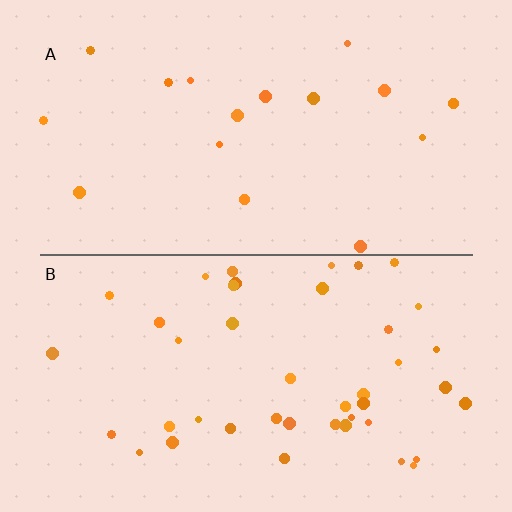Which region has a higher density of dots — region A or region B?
B (the bottom).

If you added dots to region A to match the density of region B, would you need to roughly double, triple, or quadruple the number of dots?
Approximately triple.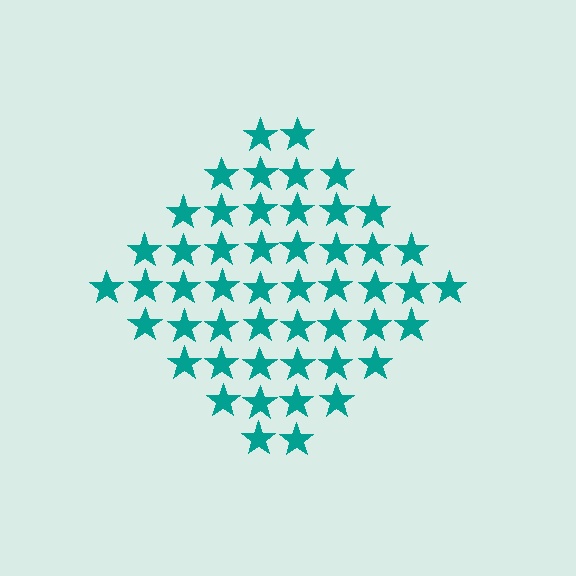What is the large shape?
The large shape is a diamond.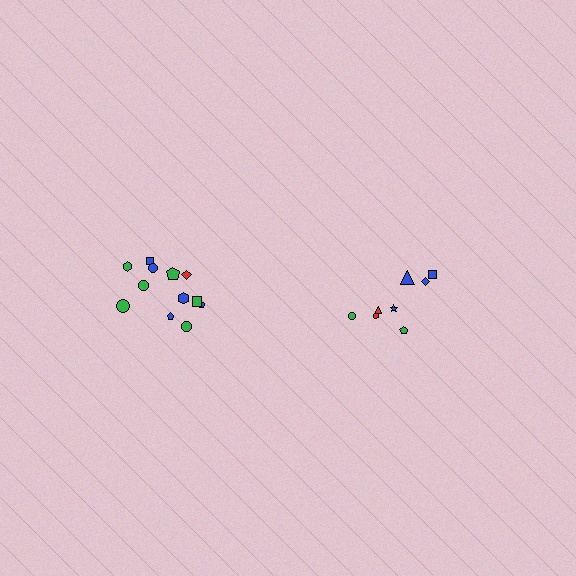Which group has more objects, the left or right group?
The left group.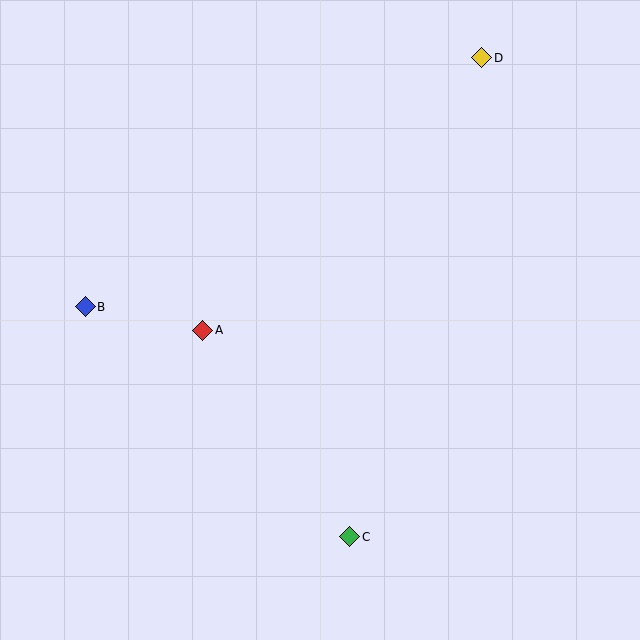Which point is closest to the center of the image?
Point A at (203, 330) is closest to the center.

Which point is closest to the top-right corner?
Point D is closest to the top-right corner.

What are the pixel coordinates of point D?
Point D is at (482, 58).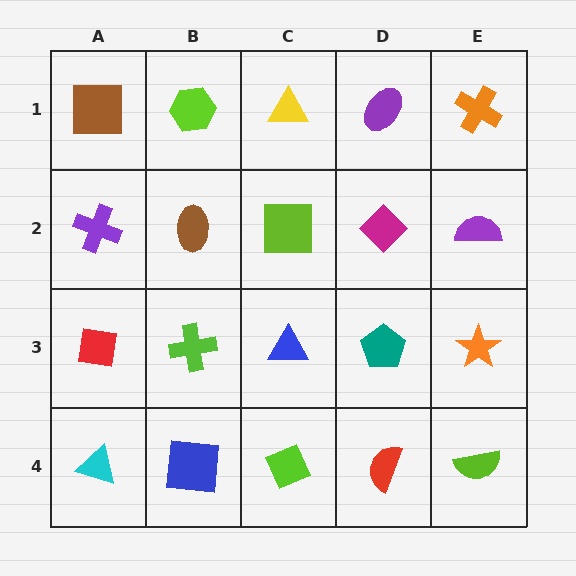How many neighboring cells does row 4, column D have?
3.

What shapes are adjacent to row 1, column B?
A brown ellipse (row 2, column B), a brown square (row 1, column A), a yellow triangle (row 1, column C).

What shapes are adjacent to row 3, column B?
A brown ellipse (row 2, column B), a blue square (row 4, column B), a red square (row 3, column A), a blue triangle (row 3, column C).